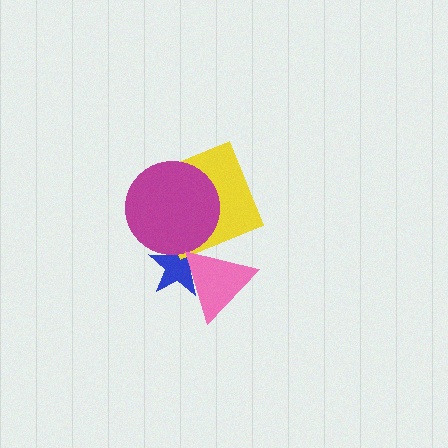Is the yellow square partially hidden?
Yes, it is partially covered by another shape.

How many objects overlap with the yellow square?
1 object overlaps with the yellow square.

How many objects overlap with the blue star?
2 objects overlap with the blue star.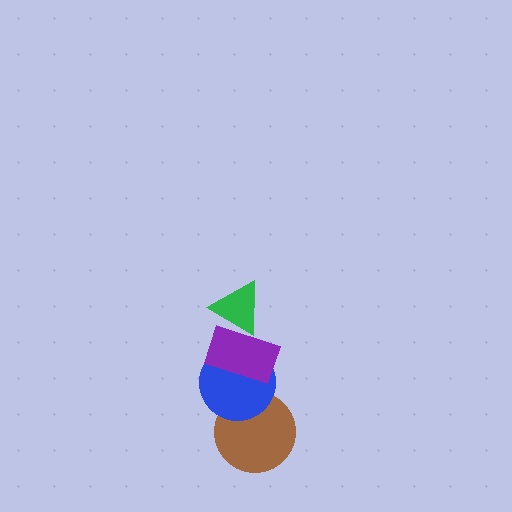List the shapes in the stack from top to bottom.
From top to bottom: the green triangle, the purple rectangle, the blue circle, the brown circle.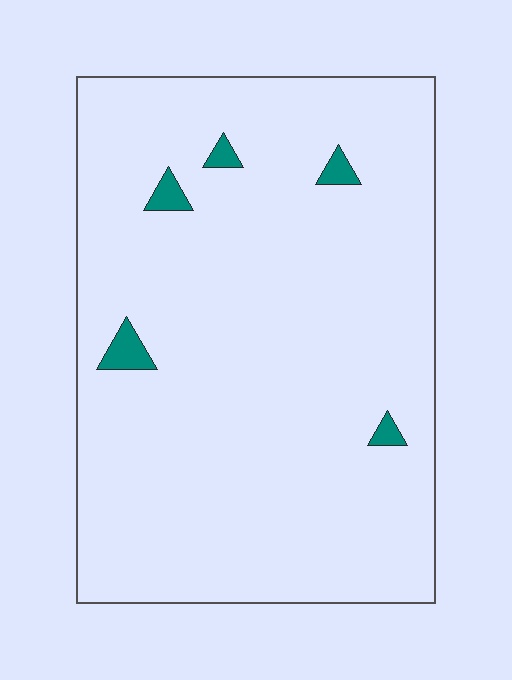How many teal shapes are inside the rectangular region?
5.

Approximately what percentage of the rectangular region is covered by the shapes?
Approximately 5%.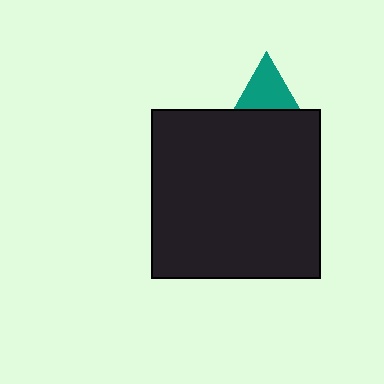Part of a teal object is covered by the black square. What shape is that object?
It is a triangle.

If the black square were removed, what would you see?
You would see the complete teal triangle.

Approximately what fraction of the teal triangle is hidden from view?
Roughly 54% of the teal triangle is hidden behind the black square.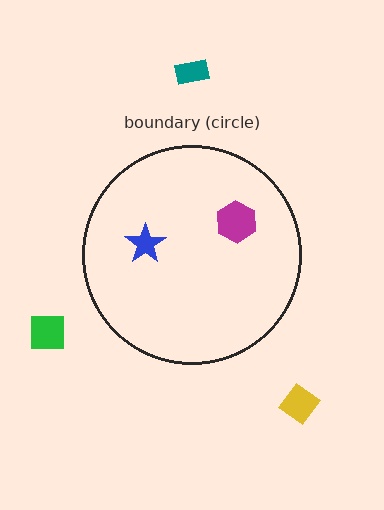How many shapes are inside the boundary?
2 inside, 3 outside.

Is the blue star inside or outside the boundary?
Inside.